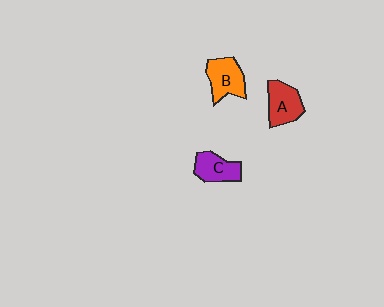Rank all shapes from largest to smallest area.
From largest to smallest: B (orange), A (red), C (purple).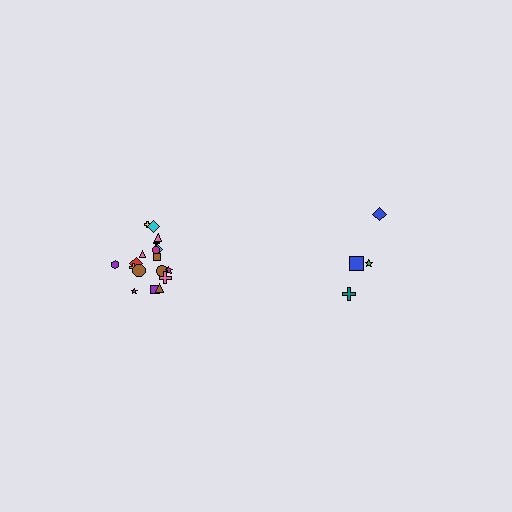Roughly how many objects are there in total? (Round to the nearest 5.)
Roughly 20 objects in total.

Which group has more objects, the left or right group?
The left group.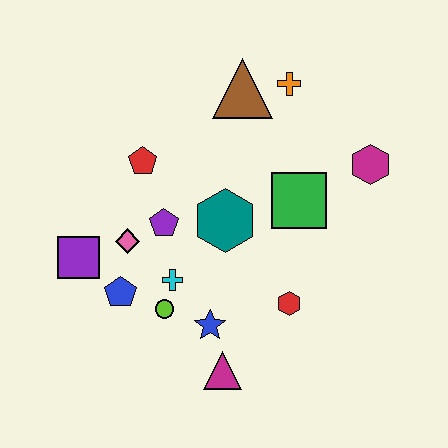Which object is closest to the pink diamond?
The purple pentagon is closest to the pink diamond.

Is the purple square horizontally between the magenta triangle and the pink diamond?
No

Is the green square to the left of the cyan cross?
No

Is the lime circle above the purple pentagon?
No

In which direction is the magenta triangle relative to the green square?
The magenta triangle is below the green square.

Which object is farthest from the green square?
The purple square is farthest from the green square.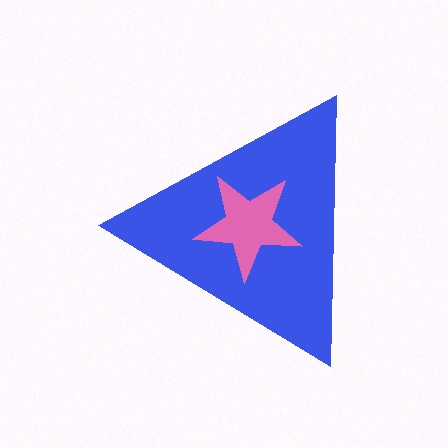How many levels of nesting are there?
2.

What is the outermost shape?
The blue triangle.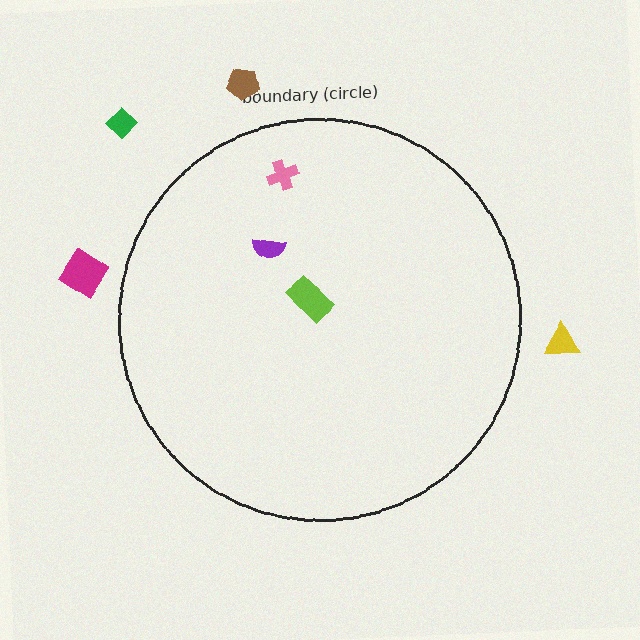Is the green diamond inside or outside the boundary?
Outside.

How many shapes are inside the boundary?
3 inside, 4 outside.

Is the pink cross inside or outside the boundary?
Inside.